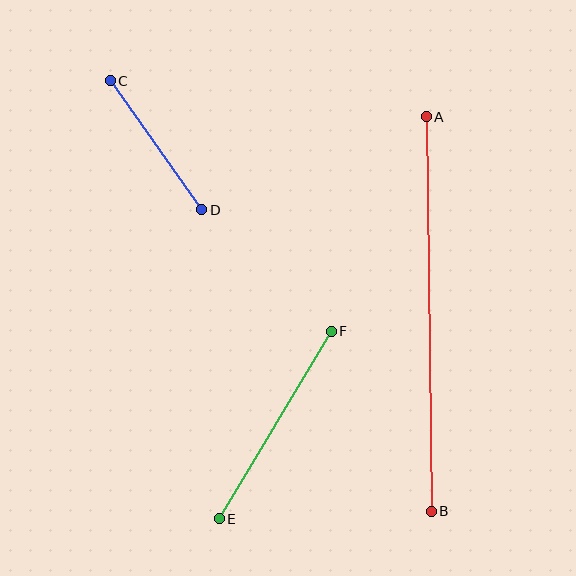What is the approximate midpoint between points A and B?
The midpoint is at approximately (429, 314) pixels.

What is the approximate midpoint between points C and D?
The midpoint is at approximately (156, 145) pixels.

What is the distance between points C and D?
The distance is approximately 158 pixels.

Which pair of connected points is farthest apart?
Points A and B are farthest apart.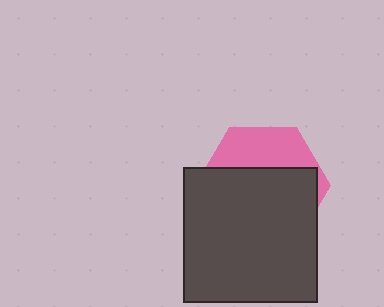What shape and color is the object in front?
The object in front is a dark gray square.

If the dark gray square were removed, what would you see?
You would see the complete pink hexagon.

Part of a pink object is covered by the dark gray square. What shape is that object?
It is a hexagon.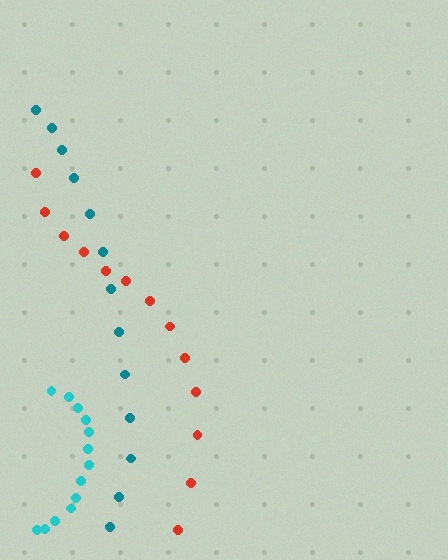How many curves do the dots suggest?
There are 3 distinct paths.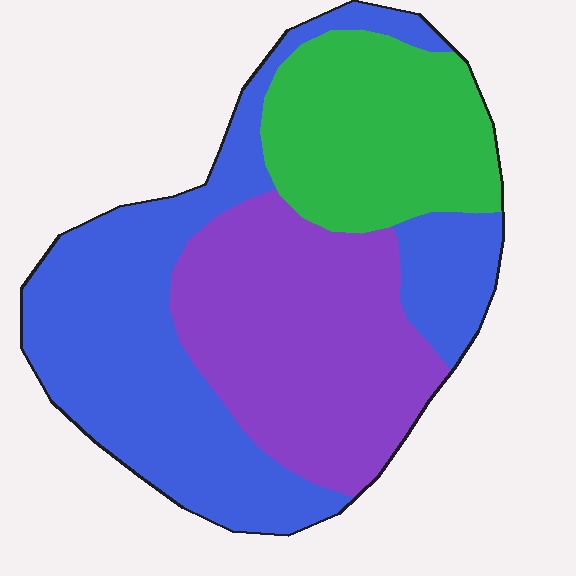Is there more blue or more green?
Blue.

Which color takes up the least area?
Green, at roughly 25%.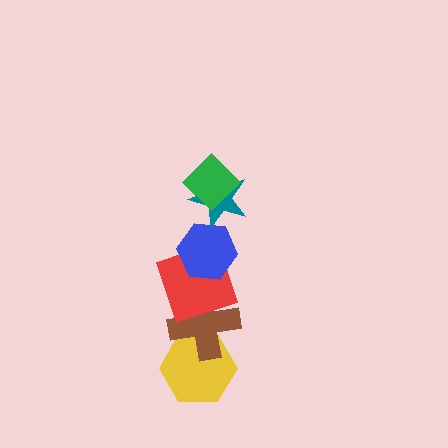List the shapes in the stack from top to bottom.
From top to bottom: the green diamond, the teal star, the blue hexagon, the red square, the brown cross, the yellow hexagon.